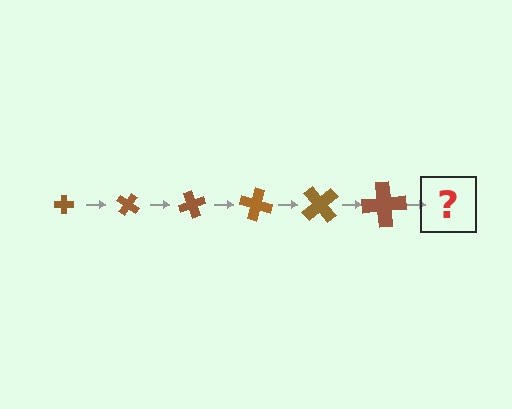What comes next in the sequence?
The next element should be a cross, larger than the previous one and rotated 210 degrees from the start.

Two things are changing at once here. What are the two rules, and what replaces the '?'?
The two rules are that the cross grows larger each step and it rotates 35 degrees each step. The '?' should be a cross, larger than the previous one and rotated 210 degrees from the start.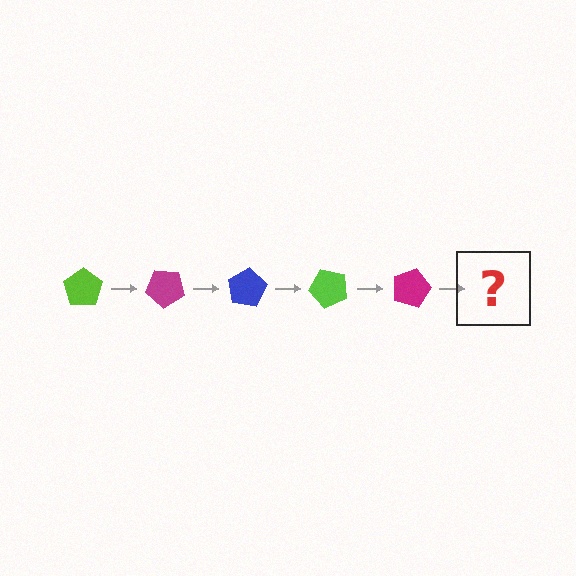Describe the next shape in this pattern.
It should be a blue pentagon, rotated 200 degrees from the start.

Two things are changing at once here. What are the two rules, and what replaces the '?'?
The two rules are that it rotates 40 degrees each step and the color cycles through lime, magenta, and blue. The '?' should be a blue pentagon, rotated 200 degrees from the start.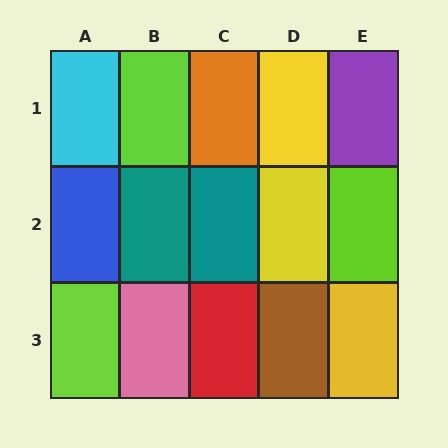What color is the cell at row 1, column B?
Lime.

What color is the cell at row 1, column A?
Cyan.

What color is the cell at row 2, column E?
Lime.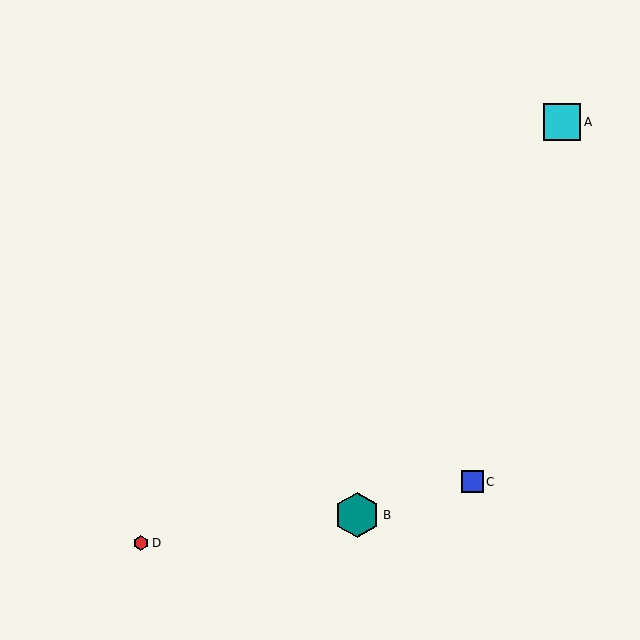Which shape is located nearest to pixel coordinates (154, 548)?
The red hexagon (labeled D) at (141, 543) is nearest to that location.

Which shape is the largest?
The teal hexagon (labeled B) is the largest.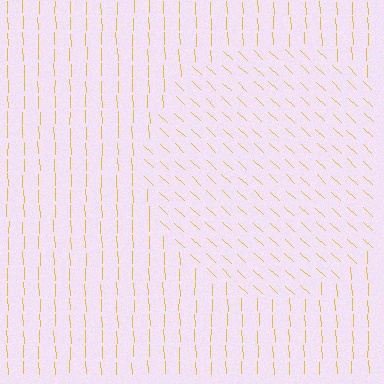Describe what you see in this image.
The image is filled with small yellow line segments. A circle region in the image has lines oriented differently from the surrounding lines, creating a visible texture boundary.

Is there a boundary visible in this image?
Yes, there is a texture boundary formed by a change in line orientation.